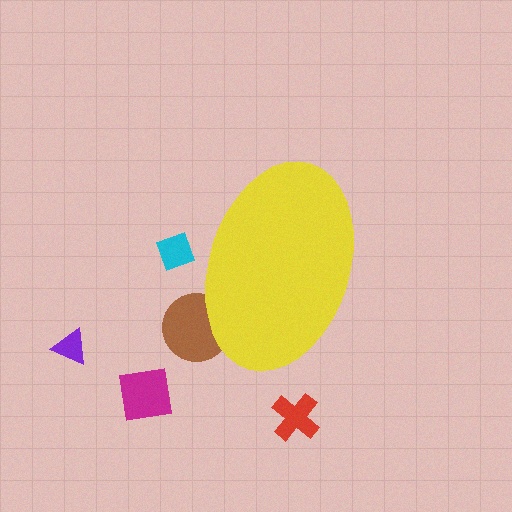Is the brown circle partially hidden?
Yes, the brown circle is partially hidden behind the yellow ellipse.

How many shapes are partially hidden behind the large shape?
2 shapes are partially hidden.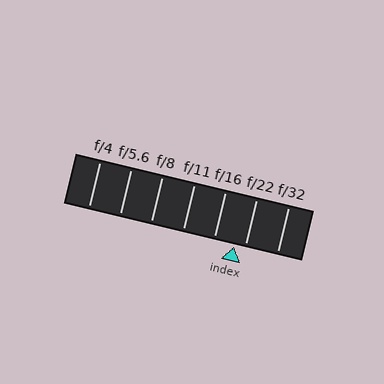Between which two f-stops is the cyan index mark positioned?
The index mark is between f/16 and f/22.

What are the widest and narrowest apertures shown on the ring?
The widest aperture shown is f/4 and the narrowest is f/32.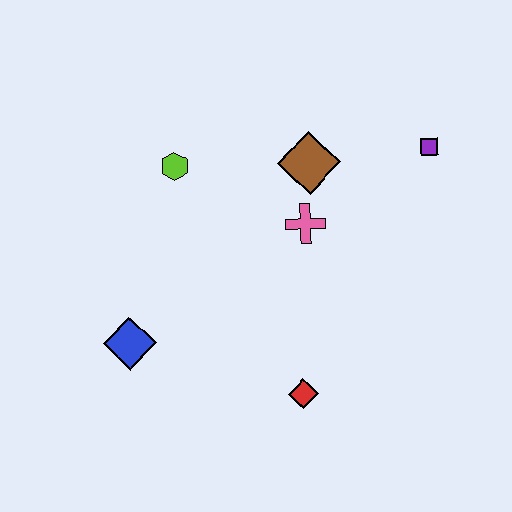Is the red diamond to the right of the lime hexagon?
Yes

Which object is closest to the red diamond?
The pink cross is closest to the red diamond.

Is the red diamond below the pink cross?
Yes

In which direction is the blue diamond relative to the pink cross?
The blue diamond is to the left of the pink cross.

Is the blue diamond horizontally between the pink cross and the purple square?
No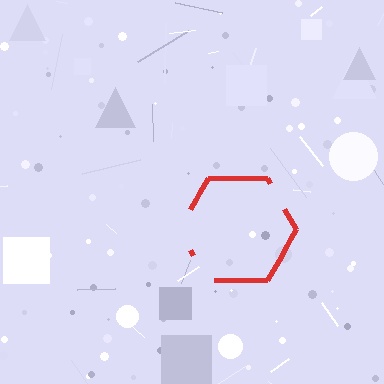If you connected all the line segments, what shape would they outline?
They would outline a hexagon.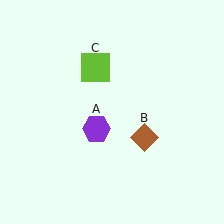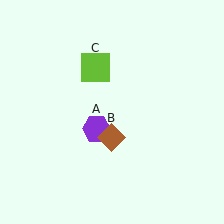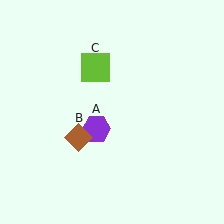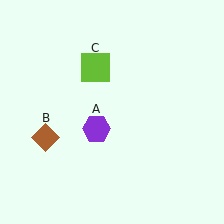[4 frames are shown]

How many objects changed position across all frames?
1 object changed position: brown diamond (object B).